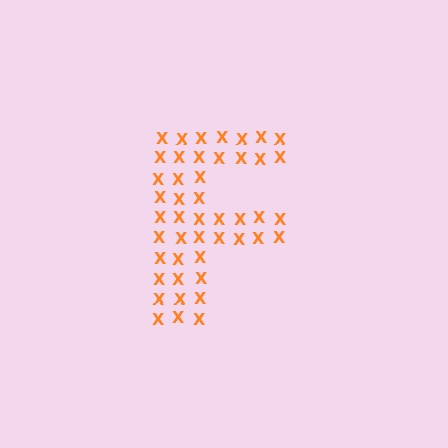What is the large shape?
The large shape is the letter F.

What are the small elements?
The small elements are letter X's.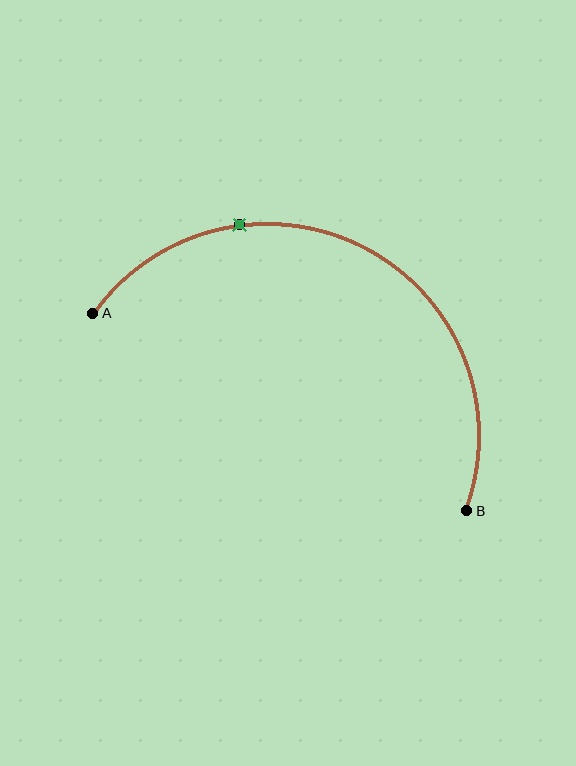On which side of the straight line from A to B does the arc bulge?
The arc bulges above the straight line connecting A and B.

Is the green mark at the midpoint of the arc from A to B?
No. The green mark lies on the arc but is closer to endpoint A. The arc midpoint would be at the point on the curve equidistant along the arc from both A and B.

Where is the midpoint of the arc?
The arc midpoint is the point on the curve farthest from the straight line joining A and B. It sits above that line.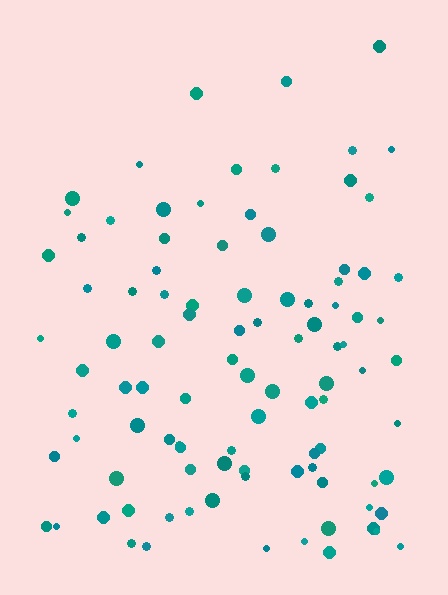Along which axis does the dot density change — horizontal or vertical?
Vertical.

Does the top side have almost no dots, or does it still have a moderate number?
Still a moderate number, just noticeably fewer than the bottom.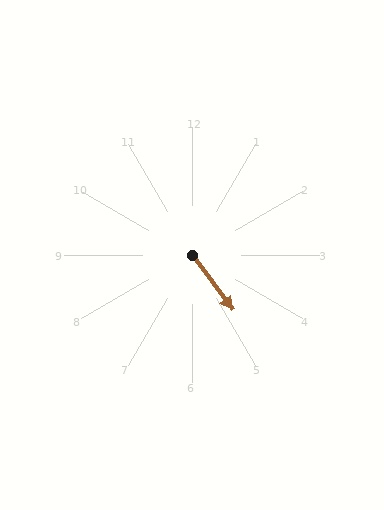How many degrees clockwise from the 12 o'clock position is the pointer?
Approximately 144 degrees.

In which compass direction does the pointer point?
Southeast.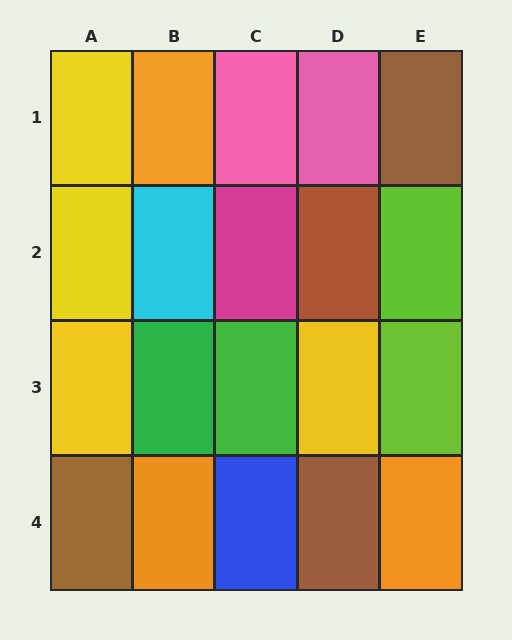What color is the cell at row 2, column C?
Magenta.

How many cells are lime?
2 cells are lime.